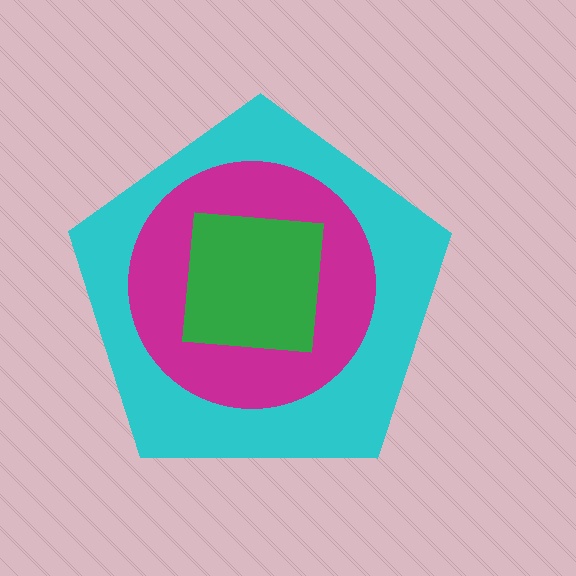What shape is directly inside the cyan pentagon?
The magenta circle.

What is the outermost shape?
The cyan pentagon.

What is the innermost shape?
The green square.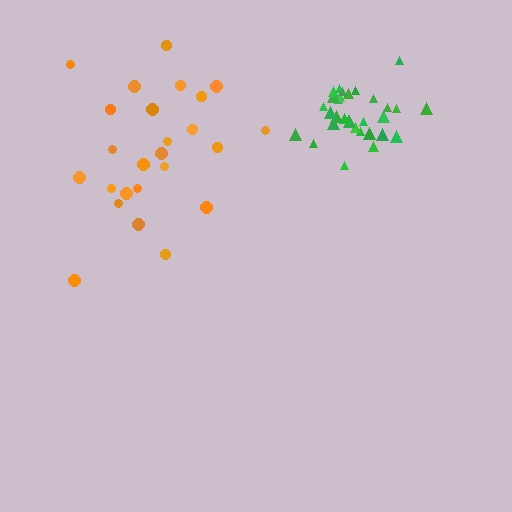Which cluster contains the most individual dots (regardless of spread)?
Green (32).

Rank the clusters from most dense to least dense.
green, orange.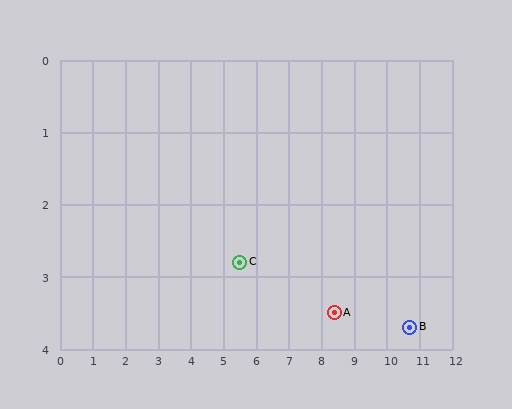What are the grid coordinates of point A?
Point A is at approximately (8.4, 3.5).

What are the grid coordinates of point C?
Point C is at approximately (5.5, 2.8).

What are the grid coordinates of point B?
Point B is at approximately (10.7, 3.7).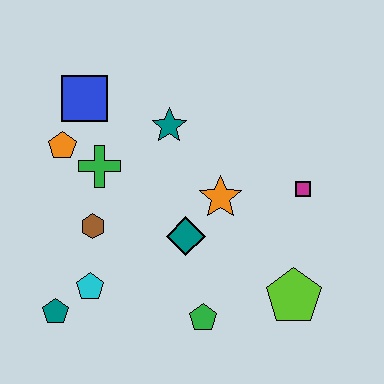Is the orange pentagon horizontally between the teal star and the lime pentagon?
No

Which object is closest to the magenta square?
The orange star is closest to the magenta square.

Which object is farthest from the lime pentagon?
The blue square is farthest from the lime pentagon.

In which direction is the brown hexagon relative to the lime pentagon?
The brown hexagon is to the left of the lime pentagon.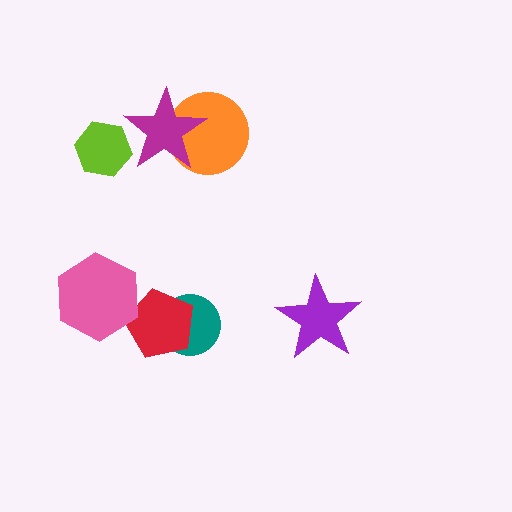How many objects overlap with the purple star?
0 objects overlap with the purple star.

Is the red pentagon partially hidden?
Yes, it is partially covered by another shape.